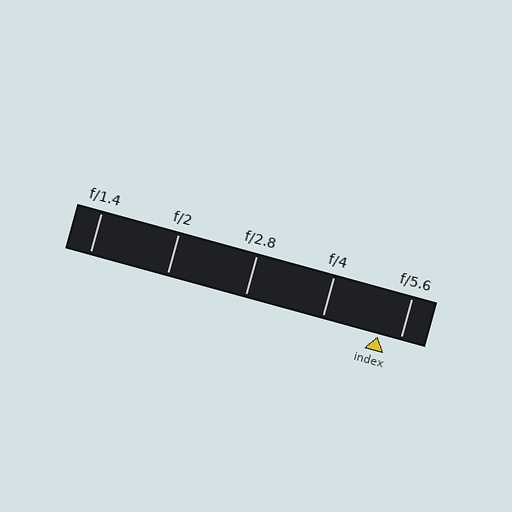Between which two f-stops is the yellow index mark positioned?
The index mark is between f/4 and f/5.6.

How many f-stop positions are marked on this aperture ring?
There are 5 f-stop positions marked.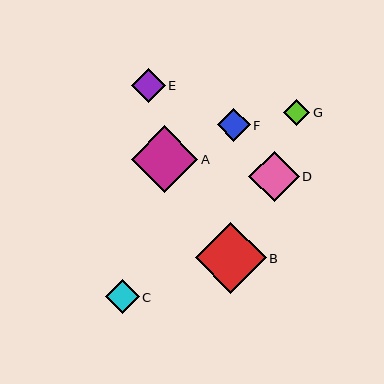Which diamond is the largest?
Diamond B is the largest with a size of approximately 71 pixels.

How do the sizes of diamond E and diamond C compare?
Diamond E and diamond C are approximately the same size.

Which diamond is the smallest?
Diamond G is the smallest with a size of approximately 26 pixels.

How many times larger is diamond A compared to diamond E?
Diamond A is approximately 2.0 times the size of diamond E.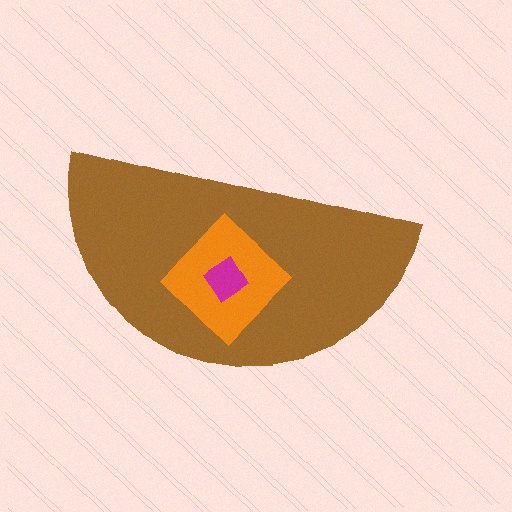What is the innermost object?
The magenta diamond.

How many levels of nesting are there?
3.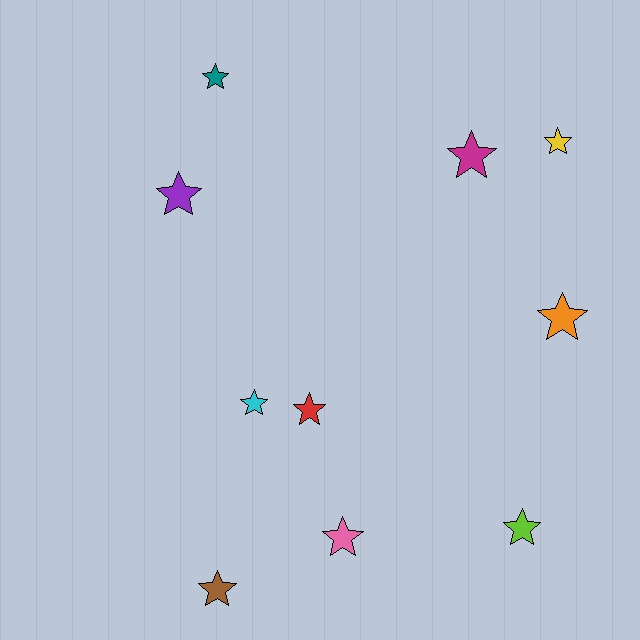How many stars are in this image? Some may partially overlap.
There are 10 stars.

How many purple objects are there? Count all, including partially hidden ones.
There is 1 purple object.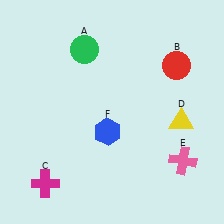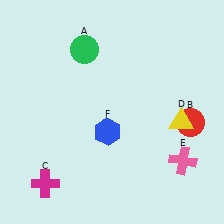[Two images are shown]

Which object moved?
The red circle (B) moved down.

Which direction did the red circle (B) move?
The red circle (B) moved down.